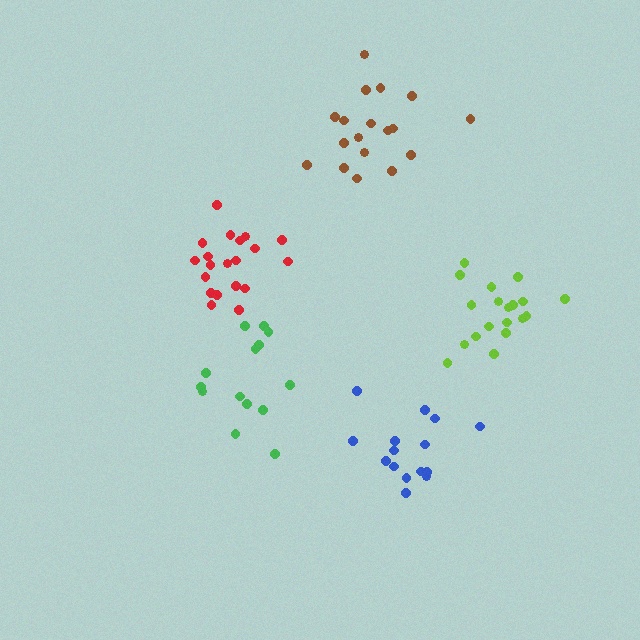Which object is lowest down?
The blue cluster is bottommost.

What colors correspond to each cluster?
The clusters are colored: brown, red, blue, lime, green.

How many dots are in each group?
Group 1: 18 dots, Group 2: 20 dots, Group 3: 15 dots, Group 4: 19 dots, Group 5: 14 dots (86 total).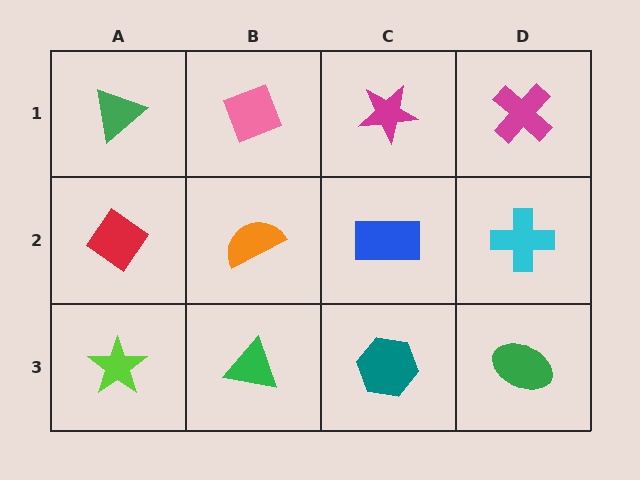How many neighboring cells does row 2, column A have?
3.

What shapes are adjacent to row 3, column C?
A blue rectangle (row 2, column C), a green triangle (row 3, column B), a green ellipse (row 3, column D).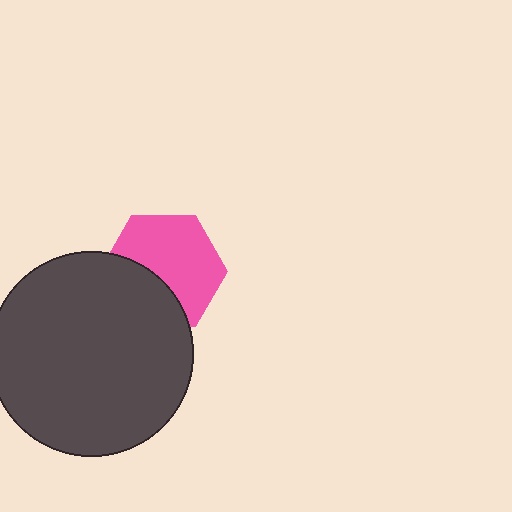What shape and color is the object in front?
The object in front is a dark gray circle.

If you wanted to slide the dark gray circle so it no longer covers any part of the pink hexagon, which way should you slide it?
Slide it down — that is the most direct way to separate the two shapes.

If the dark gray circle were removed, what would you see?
You would see the complete pink hexagon.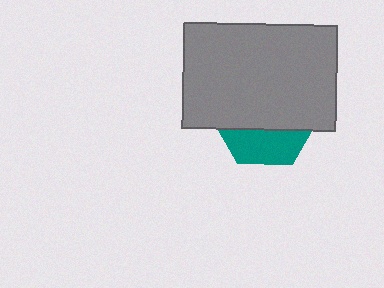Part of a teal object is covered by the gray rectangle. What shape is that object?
It is a hexagon.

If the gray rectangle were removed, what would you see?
You would see the complete teal hexagon.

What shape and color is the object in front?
The object in front is a gray rectangle.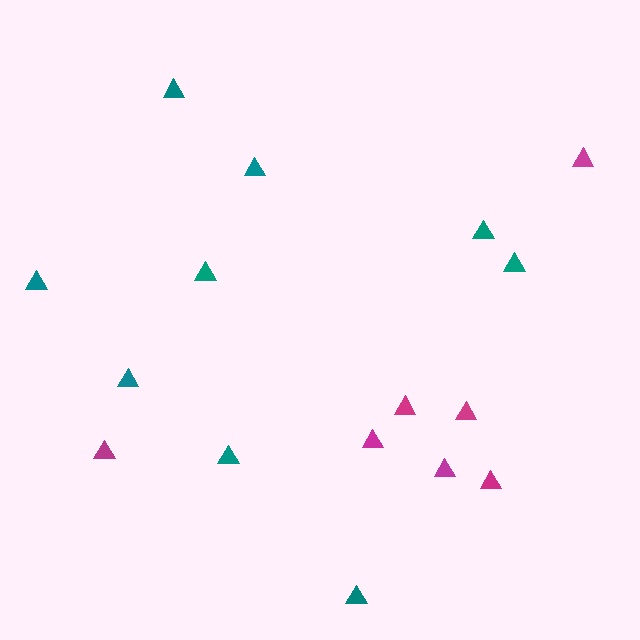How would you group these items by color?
There are 2 groups: one group of teal triangles (9) and one group of magenta triangles (7).